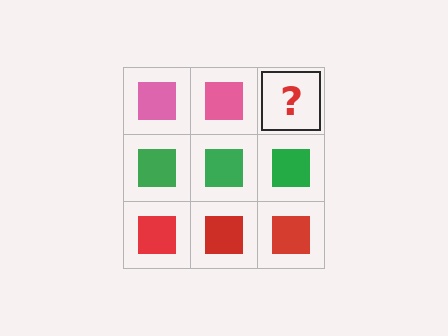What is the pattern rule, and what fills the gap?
The rule is that each row has a consistent color. The gap should be filled with a pink square.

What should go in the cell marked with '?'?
The missing cell should contain a pink square.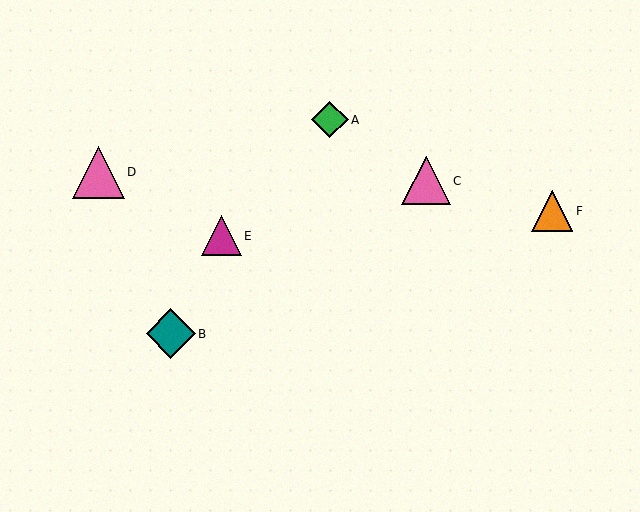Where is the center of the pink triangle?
The center of the pink triangle is at (98, 173).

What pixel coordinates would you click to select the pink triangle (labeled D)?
Click at (98, 173) to select the pink triangle D.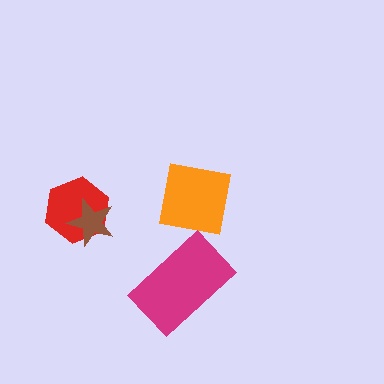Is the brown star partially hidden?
No, no other shape covers it.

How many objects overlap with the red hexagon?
1 object overlaps with the red hexagon.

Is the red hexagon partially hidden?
Yes, it is partially covered by another shape.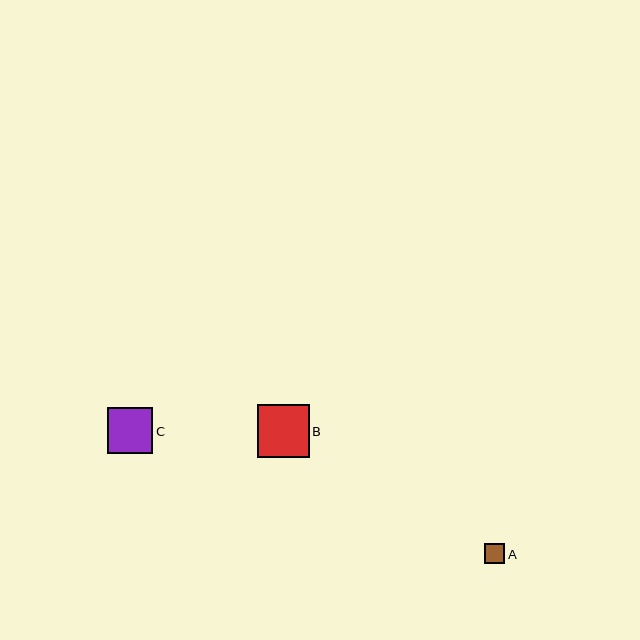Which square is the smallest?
Square A is the smallest with a size of approximately 20 pixels.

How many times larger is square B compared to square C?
Square B is approximately 1.2 times the size of square C.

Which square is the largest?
Square B is the largest with a size of approximately 52 pixels.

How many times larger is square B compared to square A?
Square B is approximately 2.6 times the size of square A.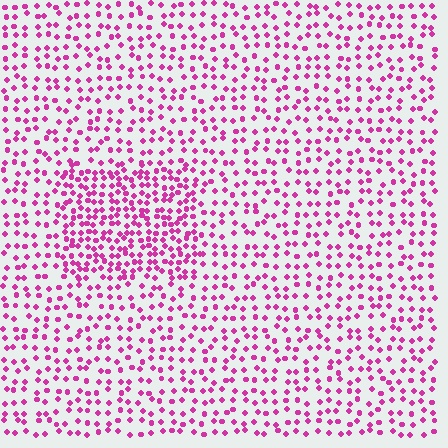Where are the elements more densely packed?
The elements are more densely packed inside the rectangle boundary.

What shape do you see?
I see a rectangle.